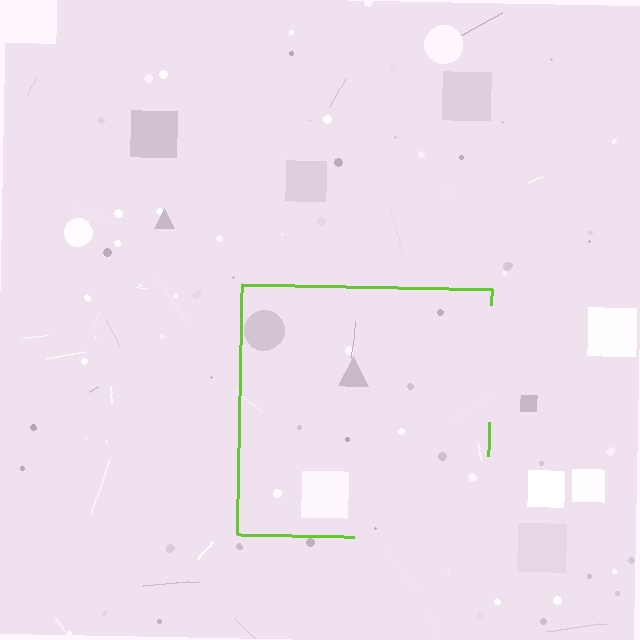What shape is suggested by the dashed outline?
The dashed outline suggests a square.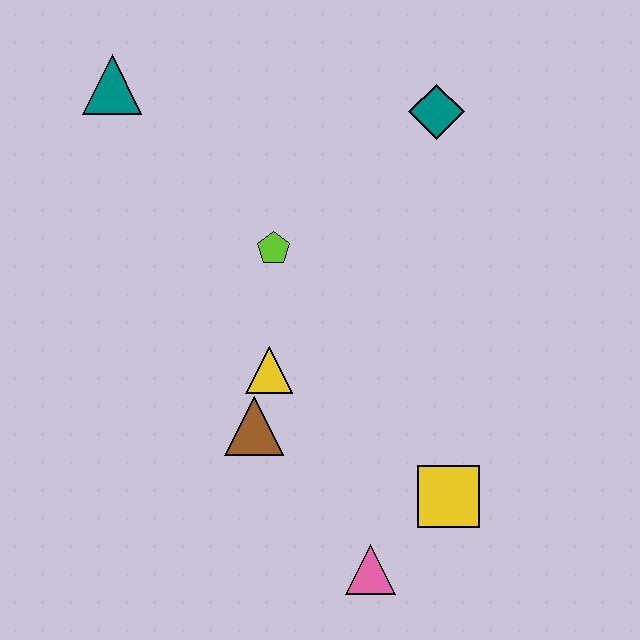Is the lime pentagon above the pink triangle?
Yes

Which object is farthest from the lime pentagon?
The pink triangle is farthest from the lime pentagon.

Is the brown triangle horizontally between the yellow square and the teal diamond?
No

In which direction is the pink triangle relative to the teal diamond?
The pink triangle is below the teal diamond.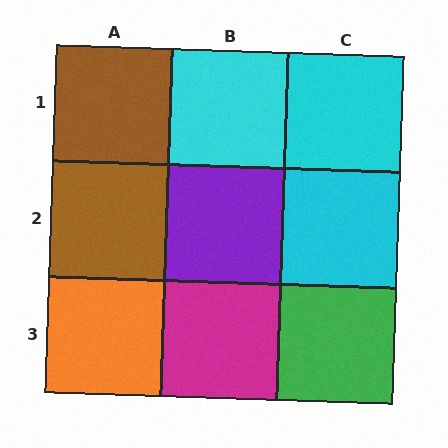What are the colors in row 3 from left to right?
Orange, magenta, green.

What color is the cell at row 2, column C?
Cyan.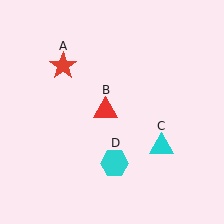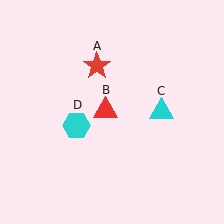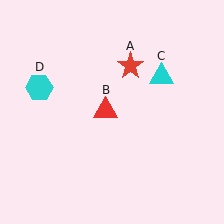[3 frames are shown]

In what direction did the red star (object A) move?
The red star (object A) moved right.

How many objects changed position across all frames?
3 objects changed position: red star (object A), cyan triangle (object C), cyan hexagon (object D).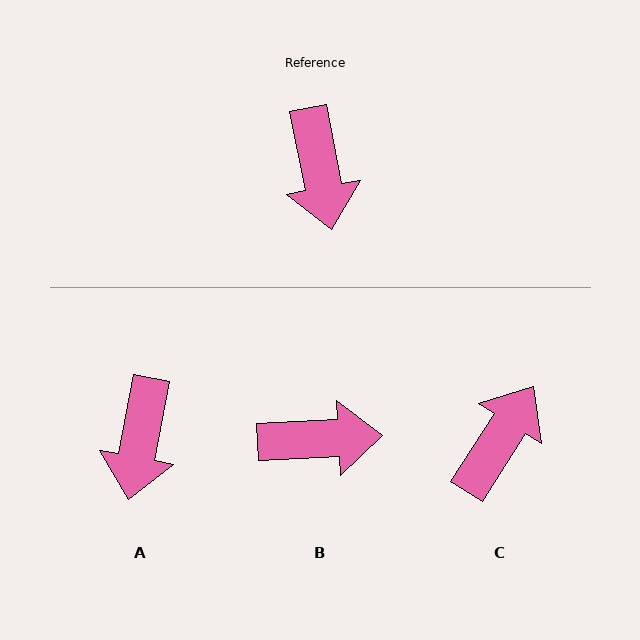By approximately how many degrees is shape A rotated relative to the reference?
Approximately 22 degrees clockwise.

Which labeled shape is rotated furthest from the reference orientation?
C, about 137 degrees away.